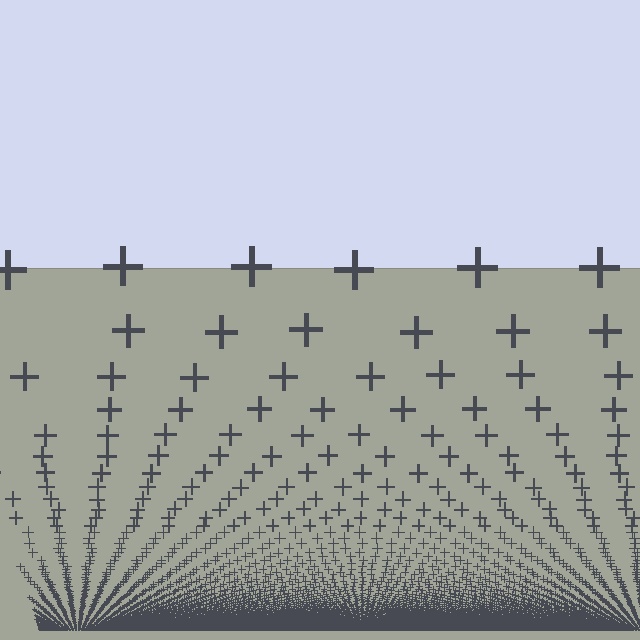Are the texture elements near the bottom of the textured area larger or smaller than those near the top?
Smaller. The gradient is inverted — elements near the bottom are smaller and denser.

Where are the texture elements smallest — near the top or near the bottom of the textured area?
Near the bottom.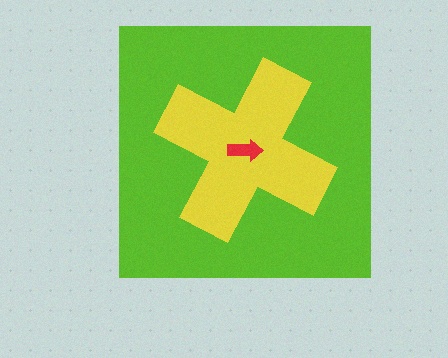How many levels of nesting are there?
3.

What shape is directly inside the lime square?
The yellow cross.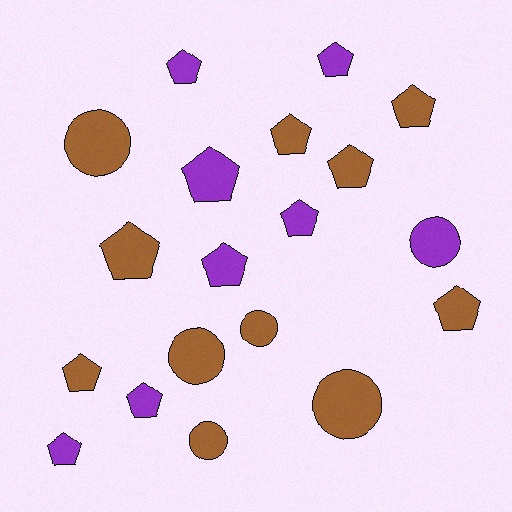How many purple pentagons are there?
There are 7 purple pentagons.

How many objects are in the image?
There are 19 objects.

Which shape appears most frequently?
Pentagon, with 13 objects.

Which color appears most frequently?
Brown, with 11 objects.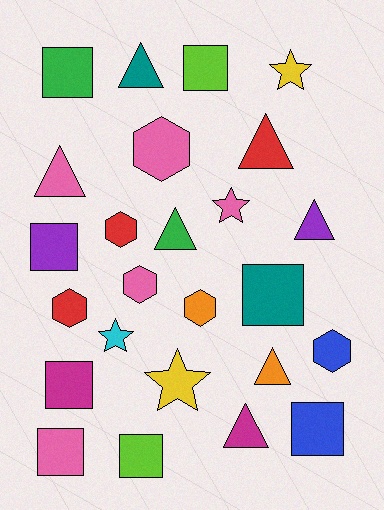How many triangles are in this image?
There are 7 triangles.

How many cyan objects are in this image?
There is 1 cyan object.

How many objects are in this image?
There are 25 objects.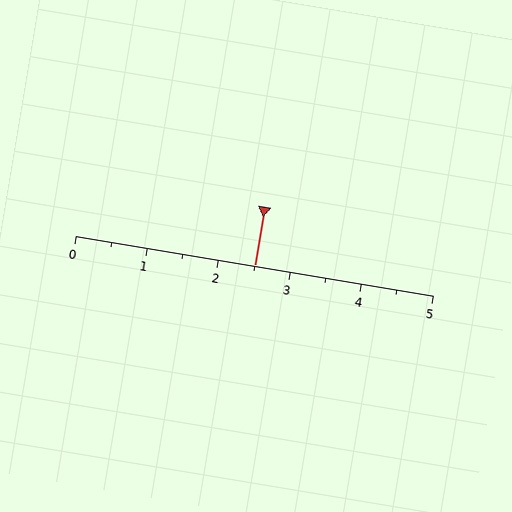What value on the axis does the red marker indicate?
The marker indicates approximately 2.5.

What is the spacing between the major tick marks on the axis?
The major ticks are spaced 1 apart.